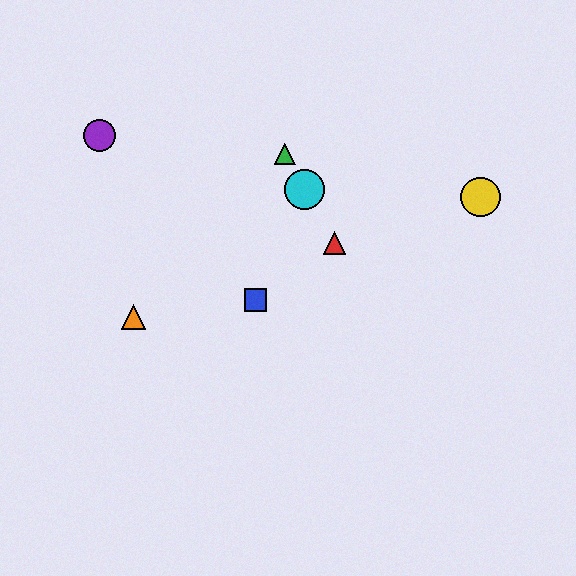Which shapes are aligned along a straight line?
The red triangle, the green triangle, the cyan circle are aligned along a straight line.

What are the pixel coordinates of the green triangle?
The green triangle is at (285, 154).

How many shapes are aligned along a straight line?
3 shapes (the red triangle, the green triangle, the cyan circle) are aligned along a straight line.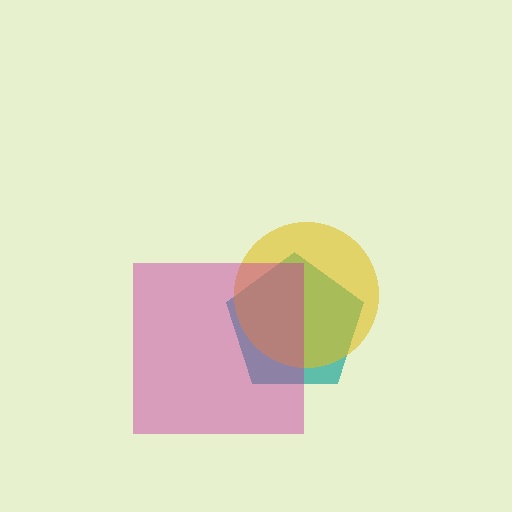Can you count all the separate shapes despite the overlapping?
Yes, there are 3 separate shapes.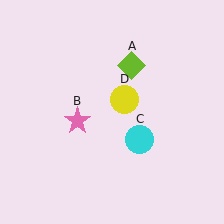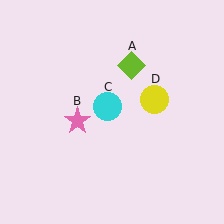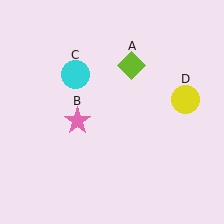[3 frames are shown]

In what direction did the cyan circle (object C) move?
The cyan circle (object C) moved up and to the left.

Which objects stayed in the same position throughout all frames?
Lime diamond (object A) and pink star (object B) remained stationary.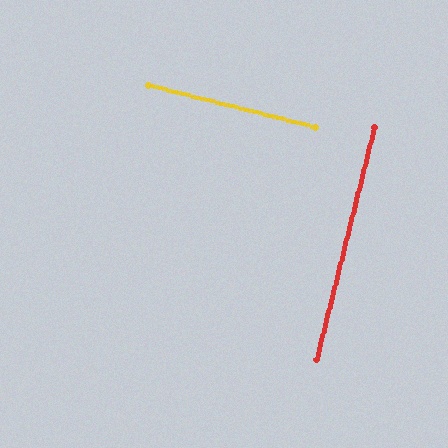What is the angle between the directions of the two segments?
Approximately 90 degrees.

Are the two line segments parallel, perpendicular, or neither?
Perpendicular — they meet at approximately 90°.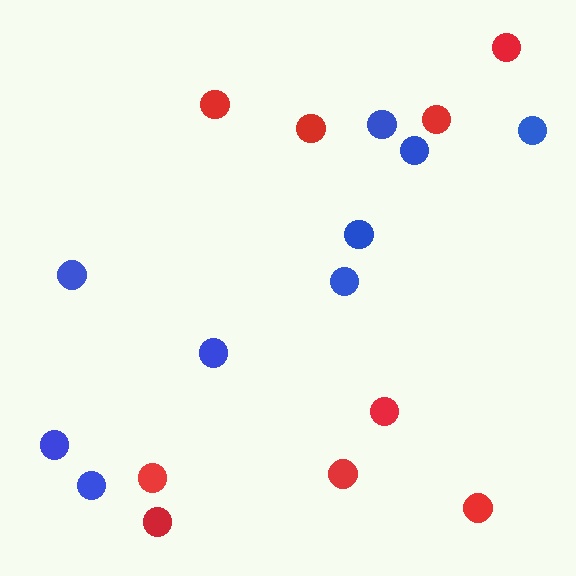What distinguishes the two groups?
There are 2 groups: one group of blue circles (9) and one group of red circles (9).